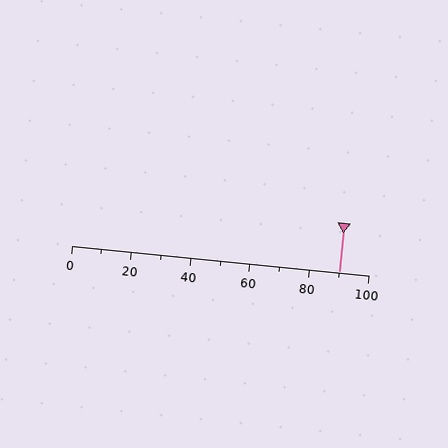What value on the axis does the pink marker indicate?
The marker indicates approximately 90.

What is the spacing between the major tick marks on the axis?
The major ticks are spaced 20 apart.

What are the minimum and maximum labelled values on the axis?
The axis runs from 0 to 100.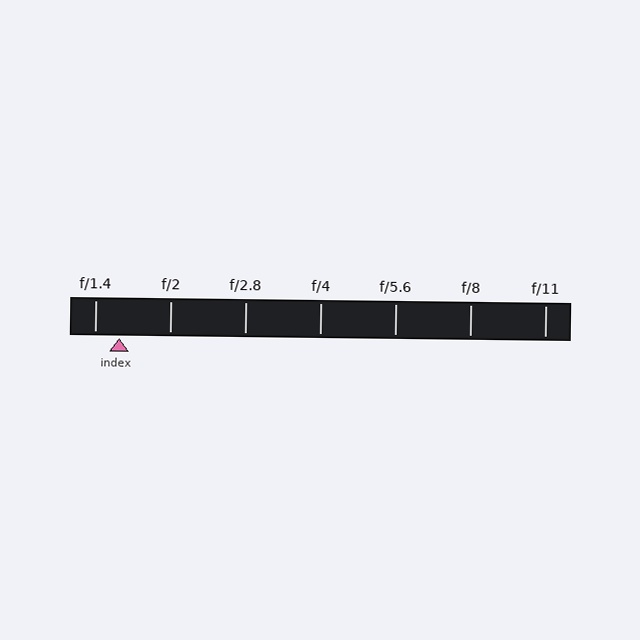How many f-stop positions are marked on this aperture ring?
There are 7 f-stop positions marked.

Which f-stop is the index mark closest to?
The index mark is closest to f/1.4.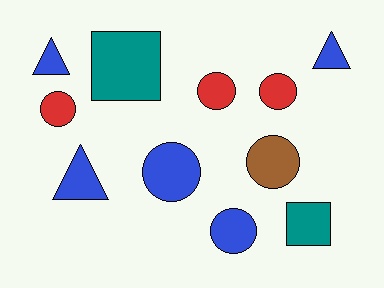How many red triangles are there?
There are no red triangles.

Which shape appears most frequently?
Circle, with 6 objects.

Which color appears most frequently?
Blue, with 5 objects.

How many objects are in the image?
There are 11 objects.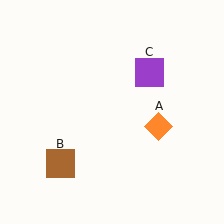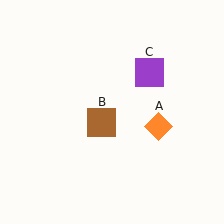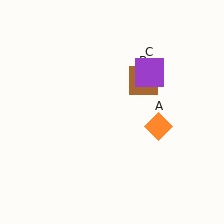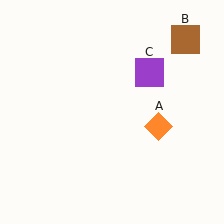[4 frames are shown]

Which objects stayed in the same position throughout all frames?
Orange diamond (object A) and purple square (object C) remained stationary.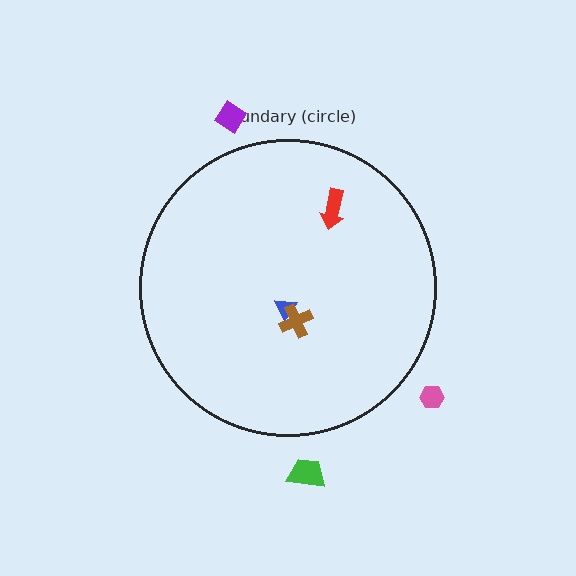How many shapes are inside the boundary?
3 inside, 3 outside.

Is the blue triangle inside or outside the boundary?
Inside.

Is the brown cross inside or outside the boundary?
Inside.